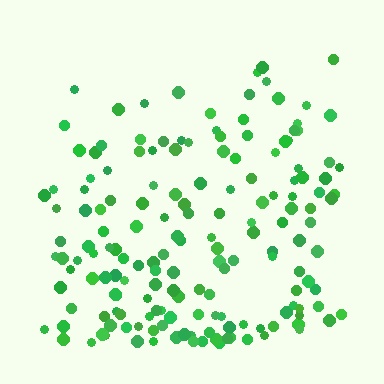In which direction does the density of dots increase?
From top to bottom, with the bottom side densest.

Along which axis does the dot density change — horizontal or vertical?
Vertical.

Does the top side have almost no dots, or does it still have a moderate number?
Still a moderate number, just noticeably fewer than the bottom.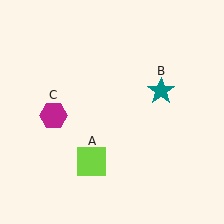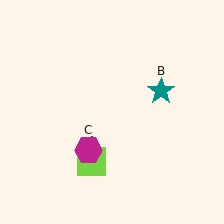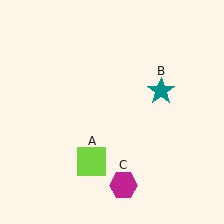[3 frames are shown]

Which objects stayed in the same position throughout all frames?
Lime square (object A) and teal star (object B) remained stationary.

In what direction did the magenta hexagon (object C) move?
The magenta hexagon (object C) moved down and to the right.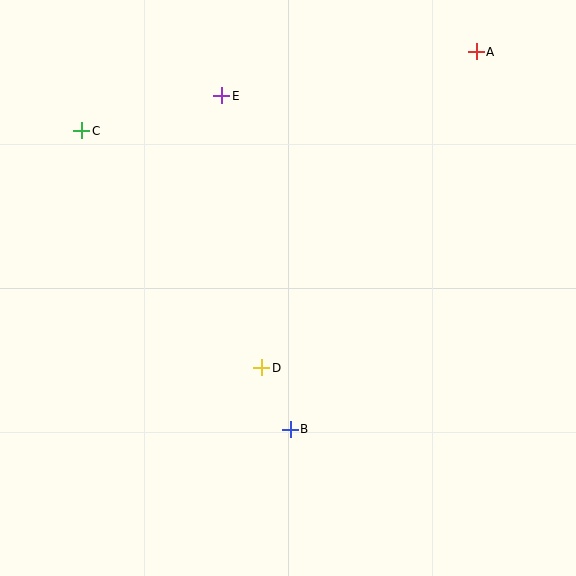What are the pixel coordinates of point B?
Point B is at (290, 429).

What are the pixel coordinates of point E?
Point E is at (222, 96).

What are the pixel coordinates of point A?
Point A is at (476, 52).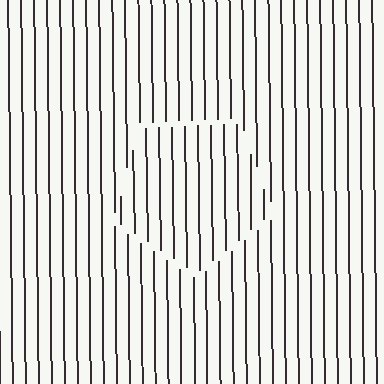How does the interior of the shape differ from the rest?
The interior of the shape contains the same grating, shifted by half a period — the contour is defined by the phase discontinuity where line-ends from the inner and outer gratings abut.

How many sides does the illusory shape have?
5 sides — the line-ends trace a pentagon.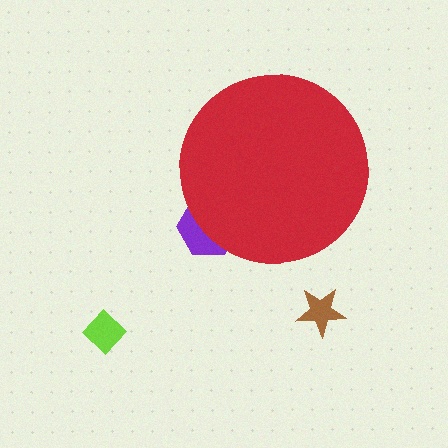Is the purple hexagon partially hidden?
Yes, the purple hexagon is partially hidden behind the red circle.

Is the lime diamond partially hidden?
No, the lime diamond is fully visible.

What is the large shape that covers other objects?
A red circle.